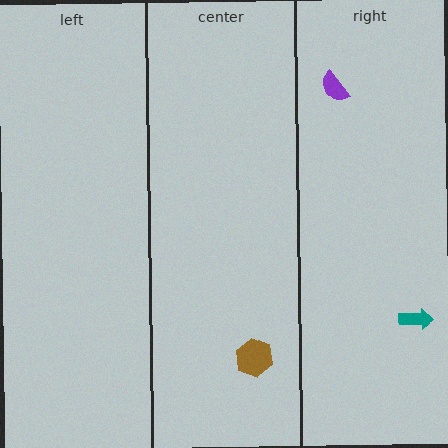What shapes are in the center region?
The brown hexagon.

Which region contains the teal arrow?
The right region.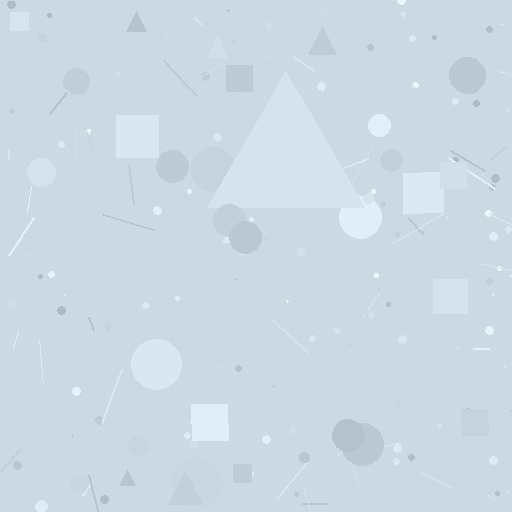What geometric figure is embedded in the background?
A triangle is embedded in the background.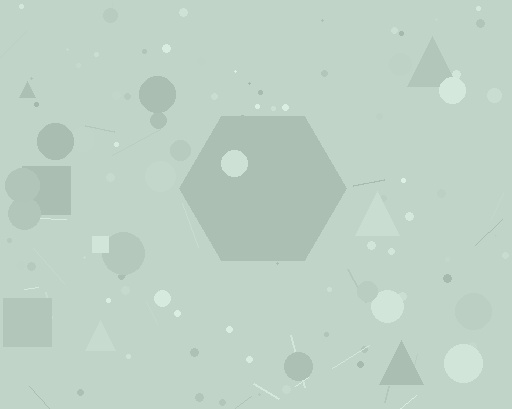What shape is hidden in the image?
A hexagon is hidden in the image.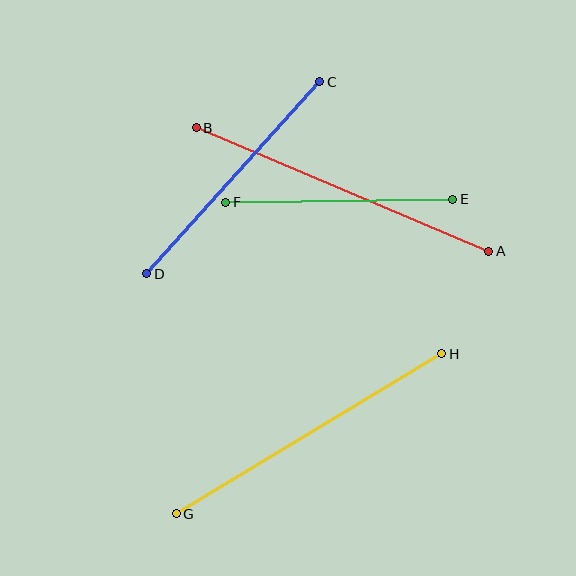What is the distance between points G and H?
The distance is approximately 310 pixels.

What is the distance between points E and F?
The distance is approximately 227 pixels.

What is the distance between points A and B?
The distance is approximately 318 pixels.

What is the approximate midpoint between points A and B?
The midpoint is at approximately (343, 189) pixels.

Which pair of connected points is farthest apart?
Points A and B are farthest apart.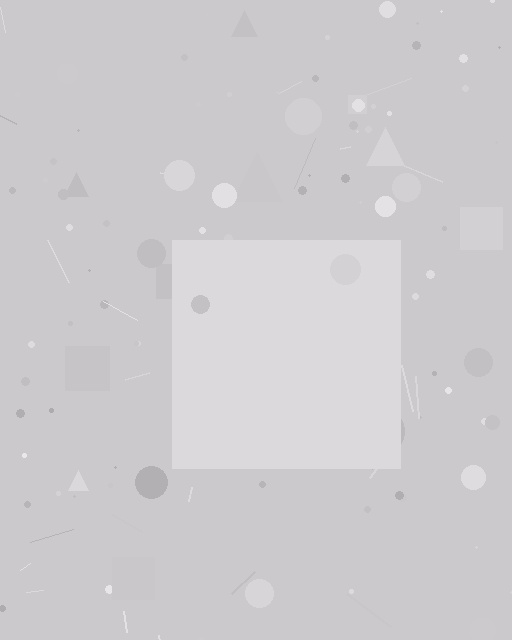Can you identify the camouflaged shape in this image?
The camouflaged shape is a square.